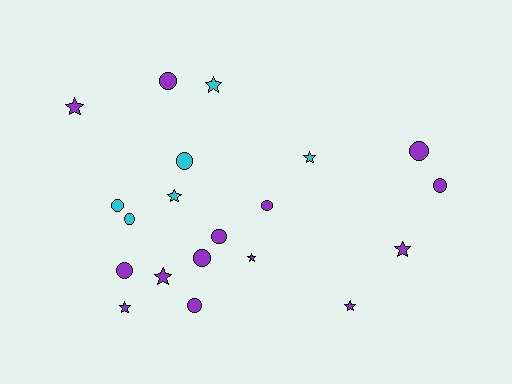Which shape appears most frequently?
Circle, with 11 objects.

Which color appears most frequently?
Purple, with 14 objects.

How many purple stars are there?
There are 6 purple stars.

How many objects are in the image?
There are 20 objects.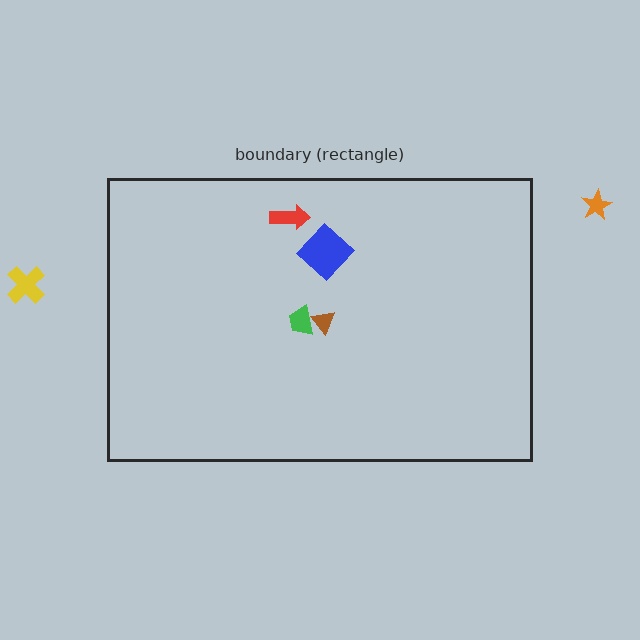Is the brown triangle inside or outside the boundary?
Inside.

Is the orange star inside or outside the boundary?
Outside.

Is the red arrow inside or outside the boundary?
Inside.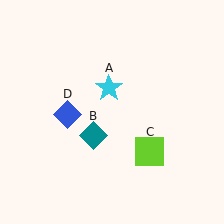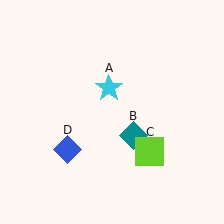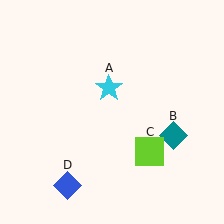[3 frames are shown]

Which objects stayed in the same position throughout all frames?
Cyan star (object A) and lime square (object C) remained stationary.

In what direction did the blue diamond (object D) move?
The blue diamond (object D) moved down.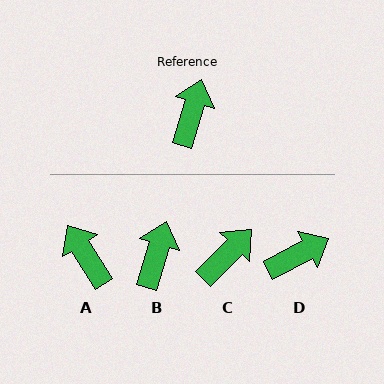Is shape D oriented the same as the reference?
No, it is off by about 45 degrees.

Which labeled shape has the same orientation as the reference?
B.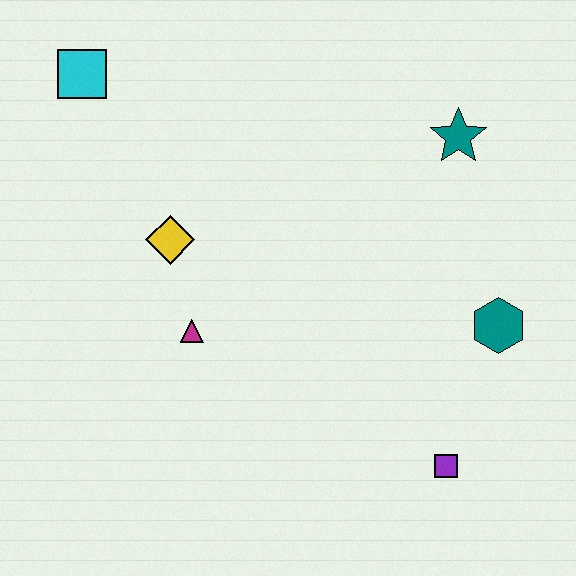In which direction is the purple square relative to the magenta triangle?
The purple square is to the right of the magenta triangle.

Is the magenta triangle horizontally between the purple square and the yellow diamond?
Yes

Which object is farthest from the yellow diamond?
The purple square is farthest from the yellow diamond.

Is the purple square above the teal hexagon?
No